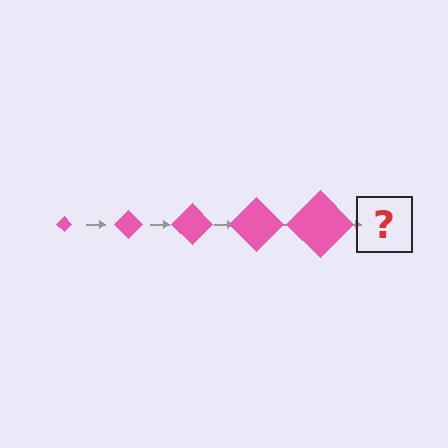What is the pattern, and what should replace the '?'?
The pattern is that the diamond gets progressively larger each step. The '?' should be a pink diamond, larger than the previous one.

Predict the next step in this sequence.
The next step is a pink diamond, larger than the previous one.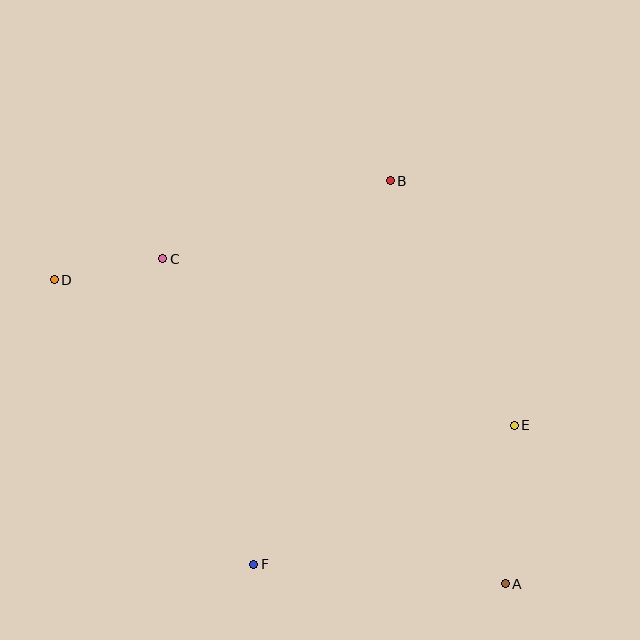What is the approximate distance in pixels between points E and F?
The distance between E and F is approximately 296 pixels.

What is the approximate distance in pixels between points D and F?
The distance between D and F is approximately 348 pixels.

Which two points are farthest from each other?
Points A and D are farthest from each other.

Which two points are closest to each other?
Points C and D are closest to each other.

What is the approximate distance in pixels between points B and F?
The distance between B and F is approximately 407 pixels.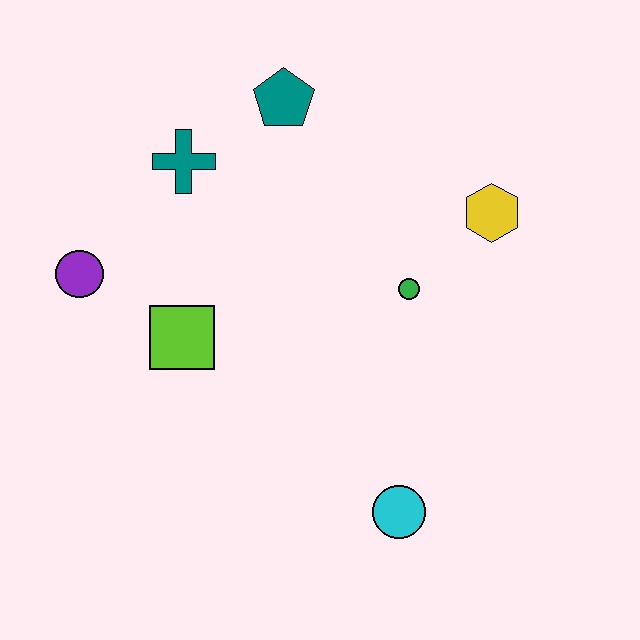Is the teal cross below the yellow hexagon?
No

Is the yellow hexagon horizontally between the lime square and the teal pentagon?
No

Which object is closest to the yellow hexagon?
The green circle is closest to the yellow hexagon.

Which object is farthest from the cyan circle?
The teal pentagon is farthest from the cyan circle.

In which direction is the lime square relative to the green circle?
The lime square is to the left of the green circle.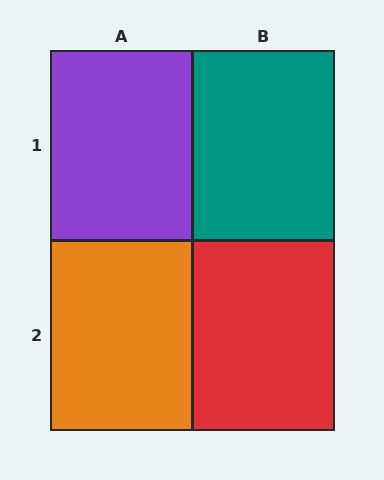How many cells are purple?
1 cell is purple.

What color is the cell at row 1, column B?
Teal.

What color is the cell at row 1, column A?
Purple.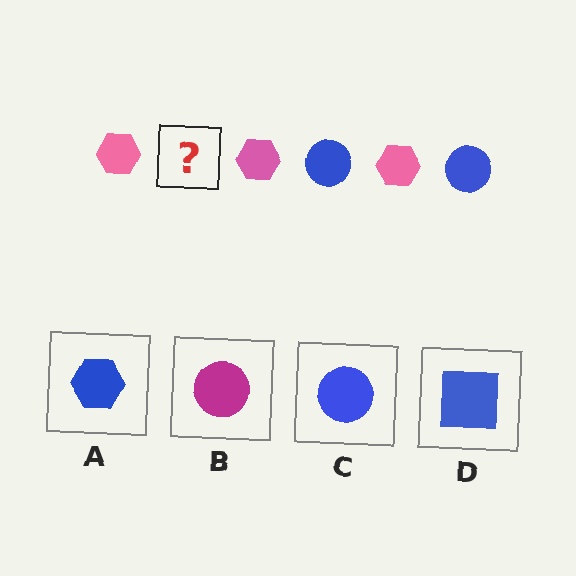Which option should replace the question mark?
Option C.